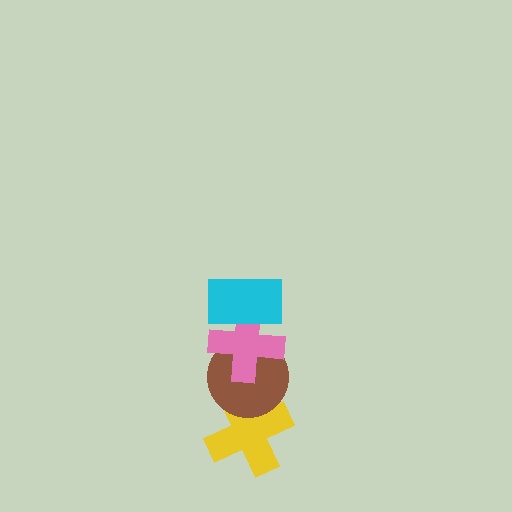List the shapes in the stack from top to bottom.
From top to bottom: the cyan rectangle, the pink cross, the brown circle, the yellow cross.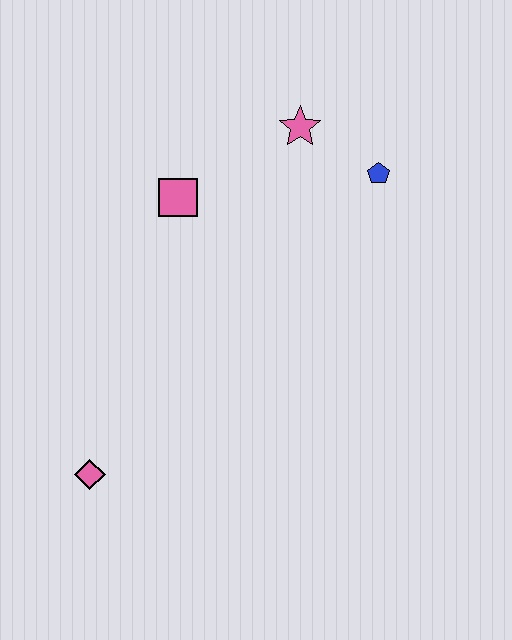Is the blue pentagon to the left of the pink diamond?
No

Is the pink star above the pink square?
Yes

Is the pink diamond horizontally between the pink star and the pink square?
No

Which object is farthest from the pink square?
The pink diamond is farthest from the pink square.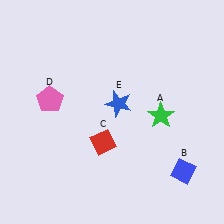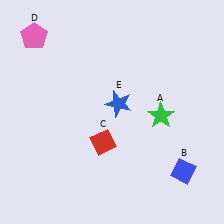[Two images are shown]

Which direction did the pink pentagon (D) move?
The pink pentagon (D) moved up.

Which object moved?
The pink pentagon (D) moved up.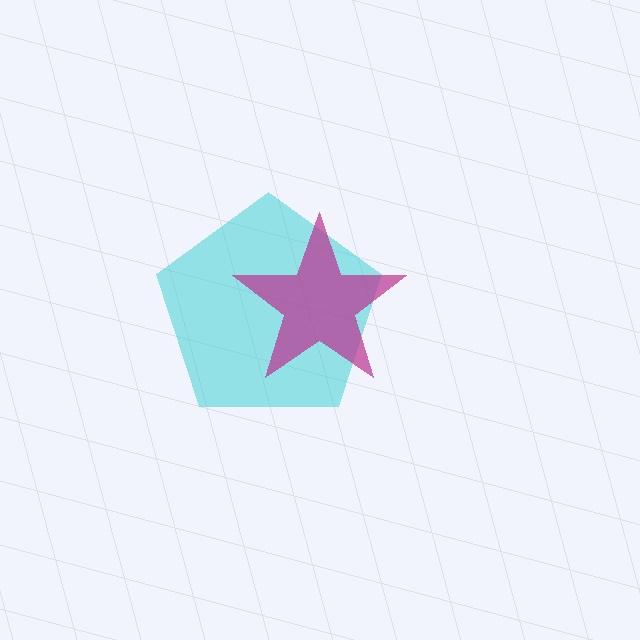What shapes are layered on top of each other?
The layered shapes are: a cyan pentagon, a magenta star.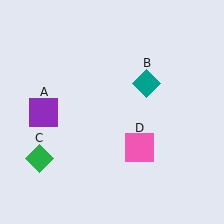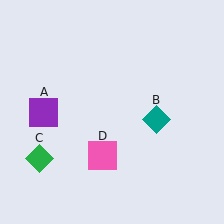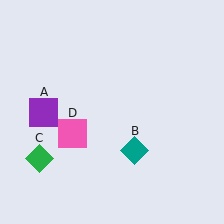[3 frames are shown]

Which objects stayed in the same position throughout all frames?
Purple square (object A) and green diamond (object C) remained stationary.